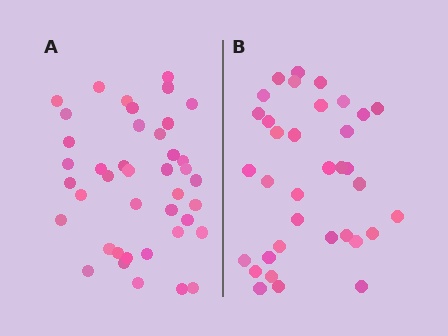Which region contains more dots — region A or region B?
Region A (the left region) has more dots.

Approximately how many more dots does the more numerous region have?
Region A has about 6 more dots than region B.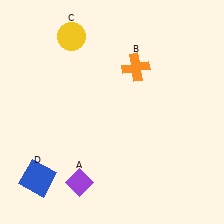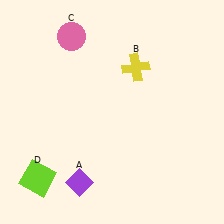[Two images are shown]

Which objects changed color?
B changed from orange to yellow. C changed from yellow to pink. D changed from blue to lime.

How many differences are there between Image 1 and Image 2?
There are 3 differences between the two images.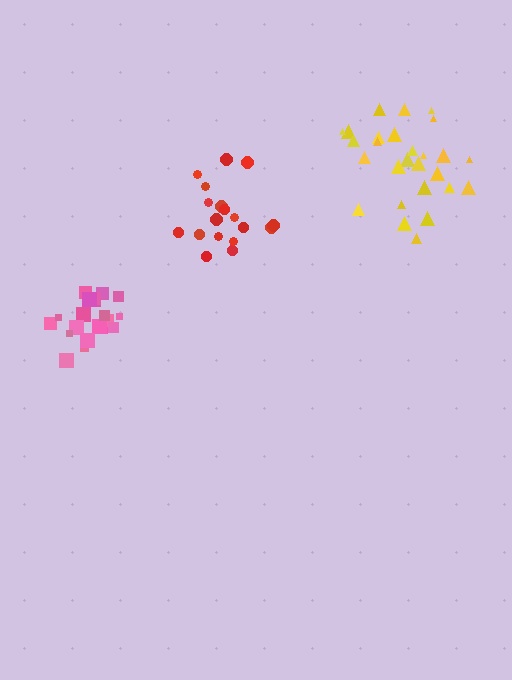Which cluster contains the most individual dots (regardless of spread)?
Yellow (29).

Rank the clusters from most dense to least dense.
pink, yellow, red.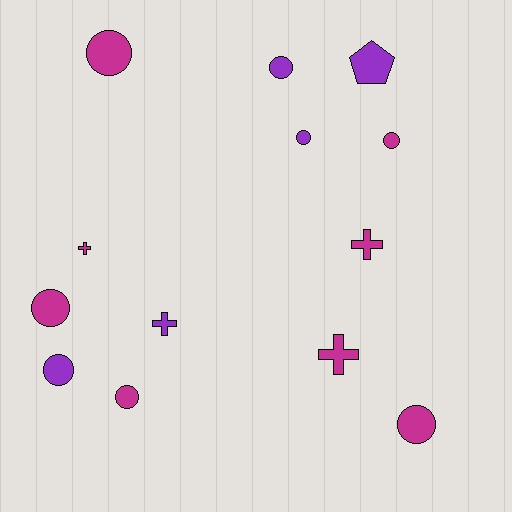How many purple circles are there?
There are 3 purple circles.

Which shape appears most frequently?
Circle, with 8 objects.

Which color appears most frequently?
Magenta, with 8 objects.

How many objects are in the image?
There are 13 objects.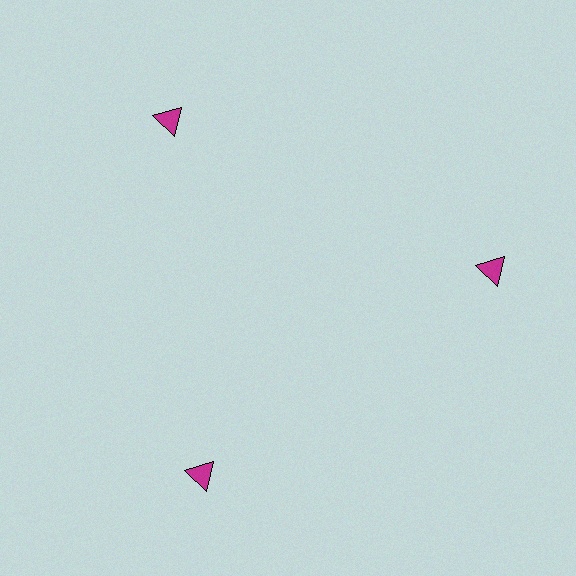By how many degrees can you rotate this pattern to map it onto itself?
The pattern maps onto itself every 120 degrees of rotation.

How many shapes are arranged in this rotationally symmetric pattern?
There are 3 shapes, arranged in 3 groups of 1.